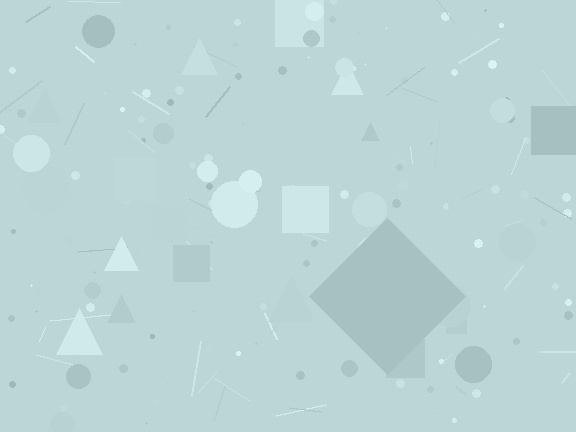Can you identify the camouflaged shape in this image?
The camouflaged shape is a diamond.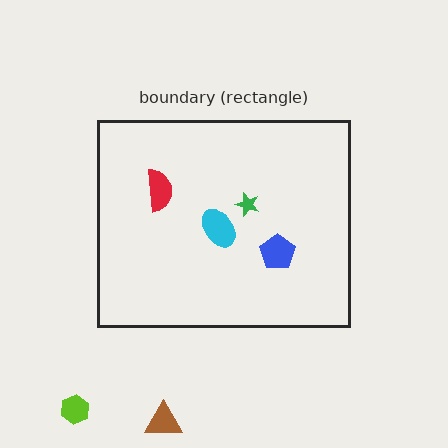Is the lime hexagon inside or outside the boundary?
Outside.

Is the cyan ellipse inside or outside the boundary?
Inside.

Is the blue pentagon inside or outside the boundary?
Inside.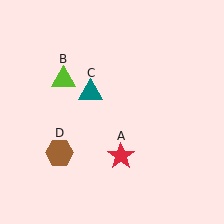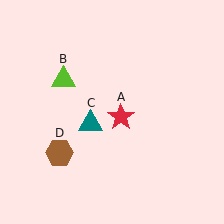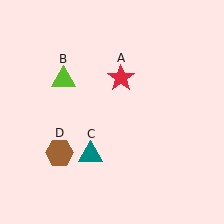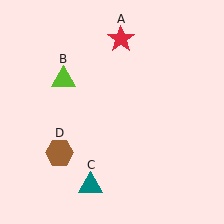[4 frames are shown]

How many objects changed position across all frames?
2 objects changed position: red star (object A), teal triangle (object C).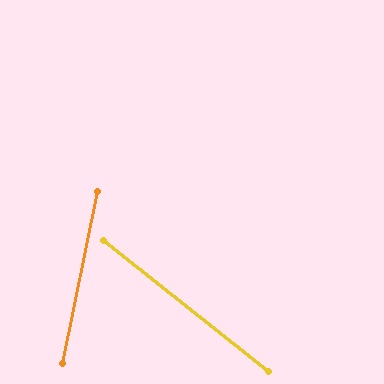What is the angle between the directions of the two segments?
Approximately 63 degrees.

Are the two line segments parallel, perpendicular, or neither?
Neither parallel nor perpendicular — they differ by about 63°.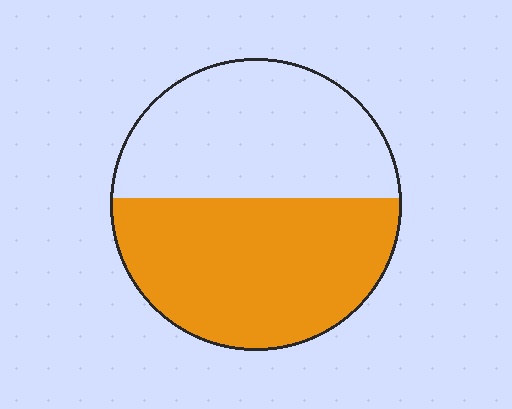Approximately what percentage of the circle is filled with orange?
Approximately 55%.